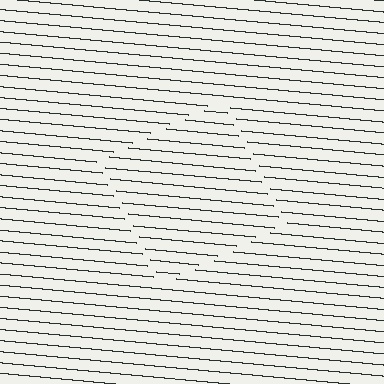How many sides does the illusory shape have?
4 sides — the line-ends trace a square.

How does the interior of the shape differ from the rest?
The interior of the shape contains the same grating, shifted by half a period — the contour is defined by the phase discontinuity where line-ends from the inner and outer gratings abut.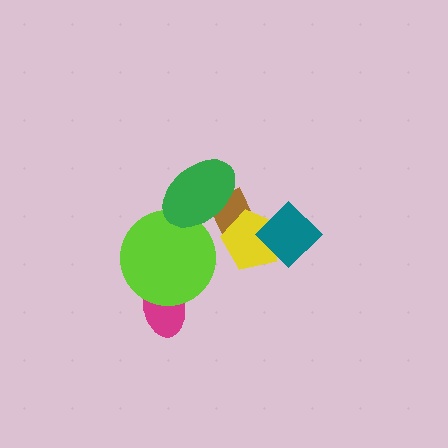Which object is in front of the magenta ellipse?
The lime circle is in front of the magenta ellipse.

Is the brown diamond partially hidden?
Yes, it is partially covered by another shape.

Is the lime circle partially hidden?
Yes, it is partially covered by another shape.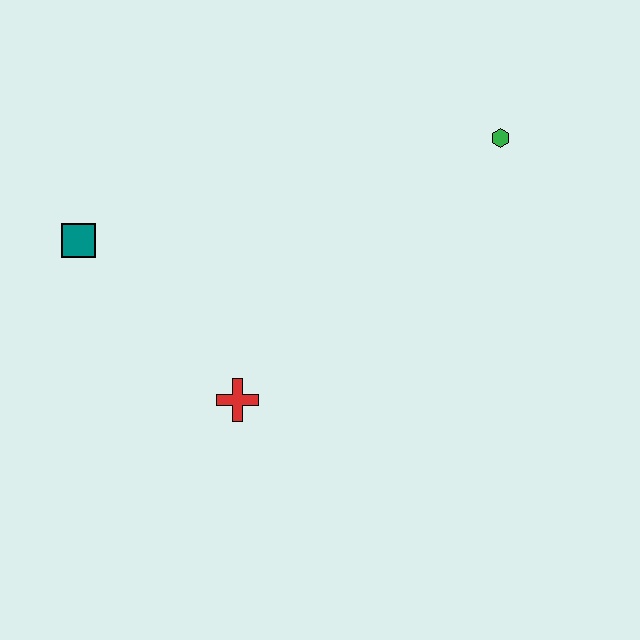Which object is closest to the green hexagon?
The red cross is closest to the green hexagon.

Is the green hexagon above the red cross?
Yes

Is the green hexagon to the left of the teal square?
No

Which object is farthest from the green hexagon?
The teal square is farthest from the green hexagon.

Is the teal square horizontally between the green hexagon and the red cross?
No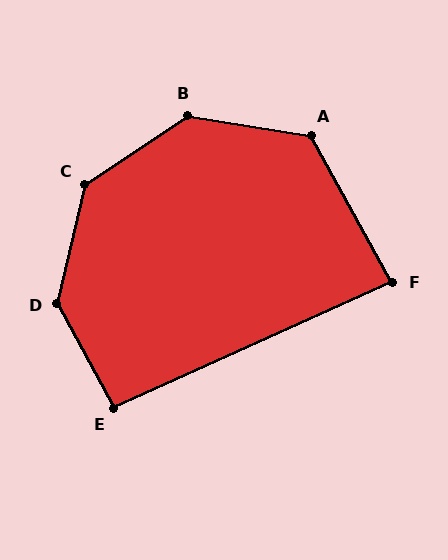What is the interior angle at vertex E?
Approximately 94 degrees (approximately right).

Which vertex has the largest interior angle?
D, at approximately 138 degrees.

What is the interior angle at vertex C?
Approximately 137 degrees (obtuse).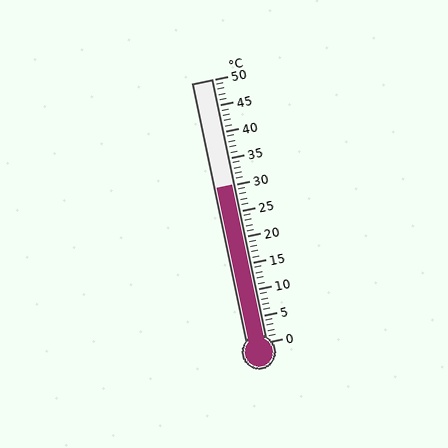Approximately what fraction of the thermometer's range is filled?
The thermometer is filled to approximately 60% of its range.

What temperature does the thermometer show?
The thermometer shows approximately 30°C.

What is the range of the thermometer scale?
The thermometer scale ranges from 0°C to 50°C.